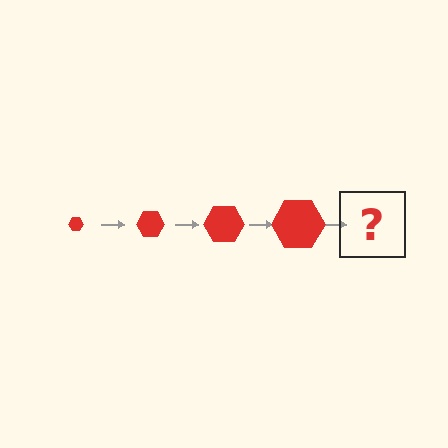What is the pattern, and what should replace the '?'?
The pattern is that the hexagon gets progressively larger each step. The '?' should be a red hexagon, larger than the previous one.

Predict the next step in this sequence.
The next step is a red hexagon, larger than the previous one.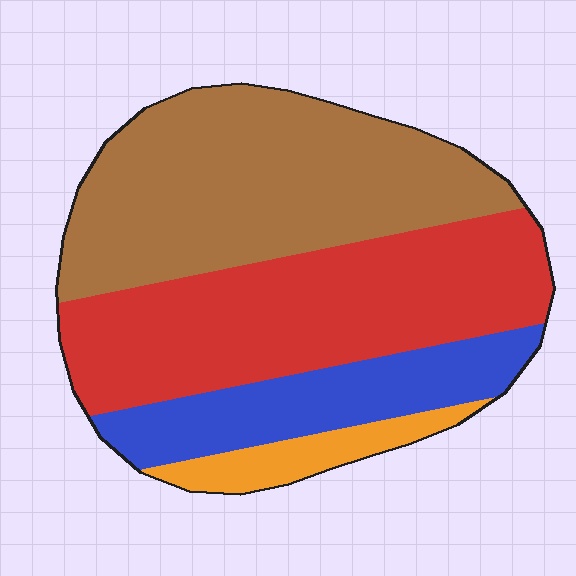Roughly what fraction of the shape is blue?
Blue covers roughly 15% of the shape.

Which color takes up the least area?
Orange, at roughly 5%.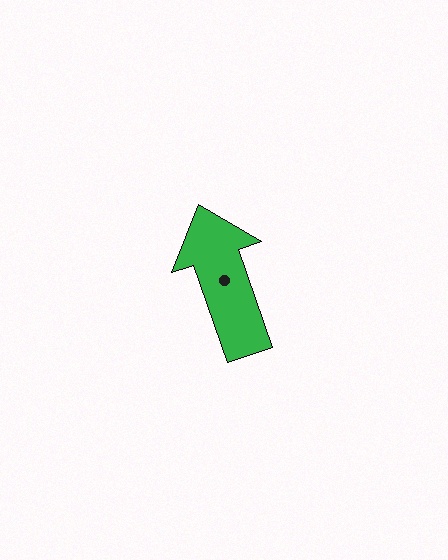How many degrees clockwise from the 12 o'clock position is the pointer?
Approximately 341 degrees.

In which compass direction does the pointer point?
North.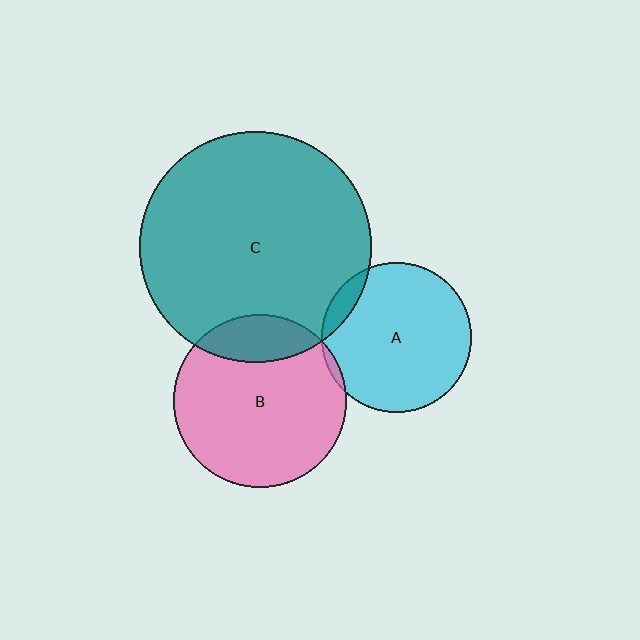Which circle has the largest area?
Circle C (teal).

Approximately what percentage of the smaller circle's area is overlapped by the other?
Approximately 20%.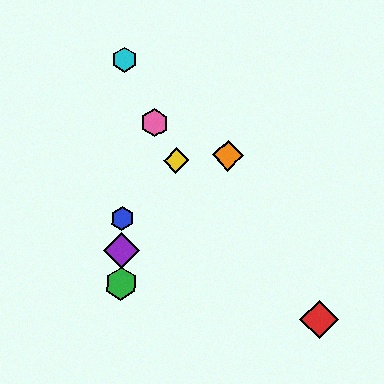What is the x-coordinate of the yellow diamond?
The yellow diamond is at x≈176.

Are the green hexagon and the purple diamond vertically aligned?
Yes, both are at x≈121.